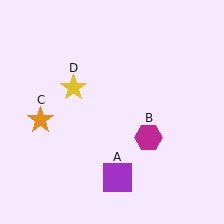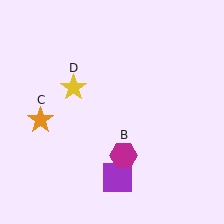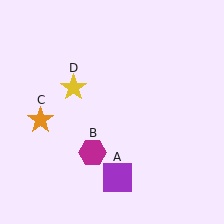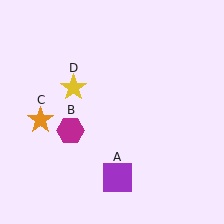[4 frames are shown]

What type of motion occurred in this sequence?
The magenta hexagon (object B) rotated clockwise around the center of the scene.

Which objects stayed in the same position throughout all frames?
Purple square (object A) and orange star (object C) and yellow star (object D) remained stationary.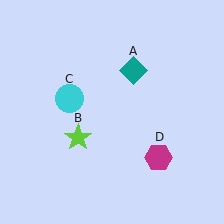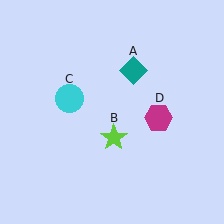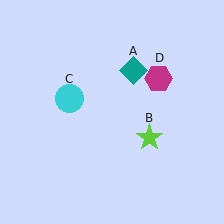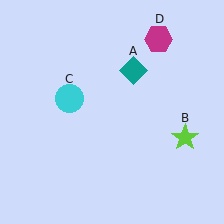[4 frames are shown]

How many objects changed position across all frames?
2 objects changed position: lime star (object B), magenta hexagon (object D).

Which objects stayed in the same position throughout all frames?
Teal diamond (object A) and cyan circle (object C) remained stationary.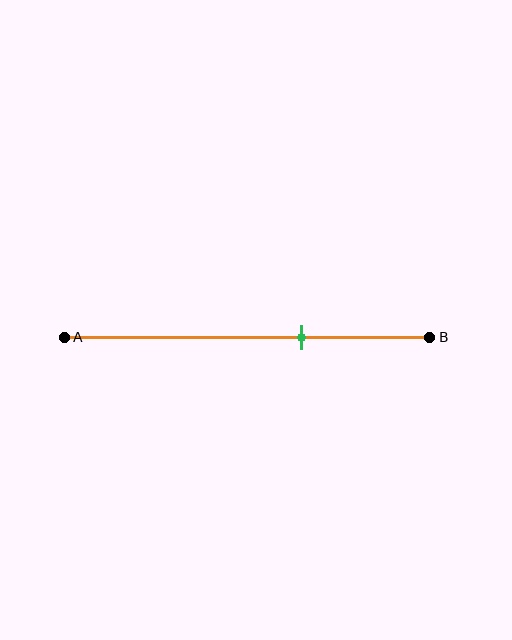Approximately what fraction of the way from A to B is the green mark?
The green mark is approximately 65% of the way from A to B.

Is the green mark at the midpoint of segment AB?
No, the mark is at about 65% from A, not at the 50% midpoint.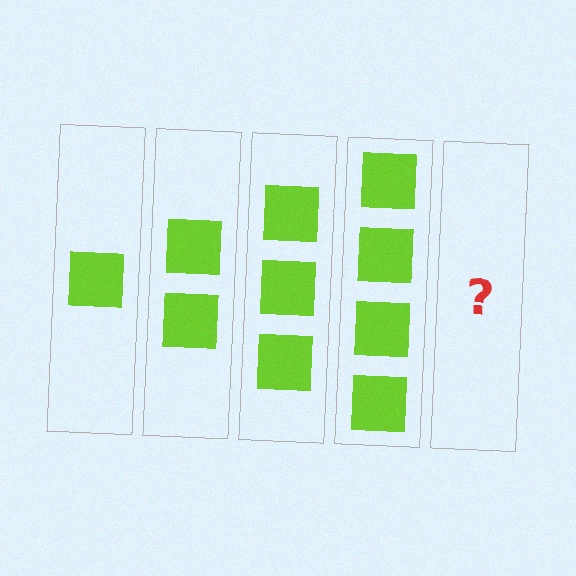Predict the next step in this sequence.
The next step is 5 squares.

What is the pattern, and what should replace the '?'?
The pattern is that each step adds one more square. The '?' should be 5 squares.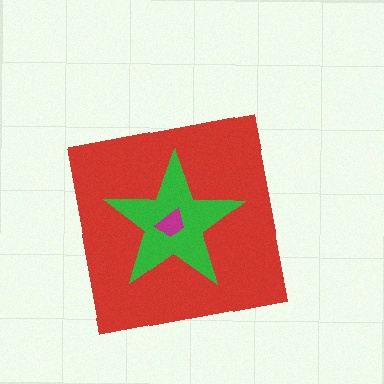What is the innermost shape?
The magenta trapezoid.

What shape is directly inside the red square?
The green star.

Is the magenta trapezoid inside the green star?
Yes.